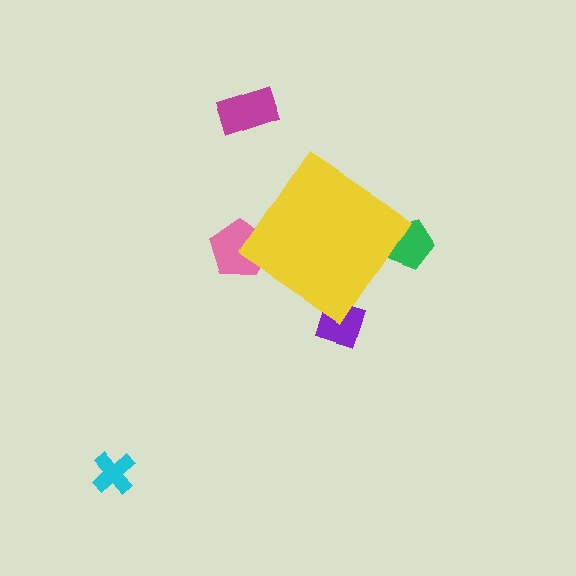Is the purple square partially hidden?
Yes, the purple square is partially hidden behind the yellow diamond.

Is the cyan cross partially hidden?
No, the cyan cross is fully visible.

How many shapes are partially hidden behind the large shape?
3 shapes are partially hidden.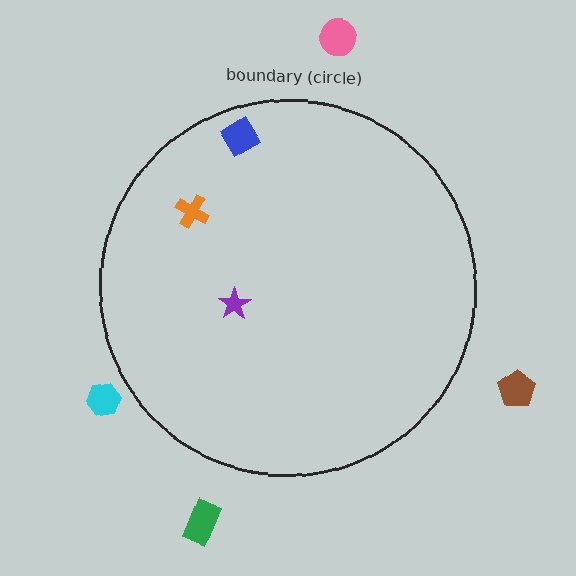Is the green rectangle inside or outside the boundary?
Outside.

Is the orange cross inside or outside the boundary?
Inside.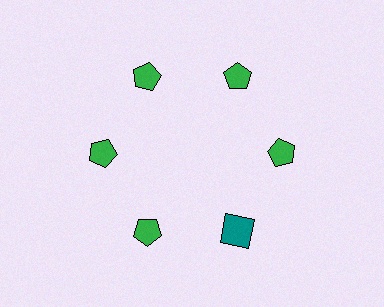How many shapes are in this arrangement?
There are 6 shapes arranged in a ring pattern.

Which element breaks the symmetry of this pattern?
The teal square at roughly the 5 o'clock position breaks the symmetry. All other shapes are green pentagons.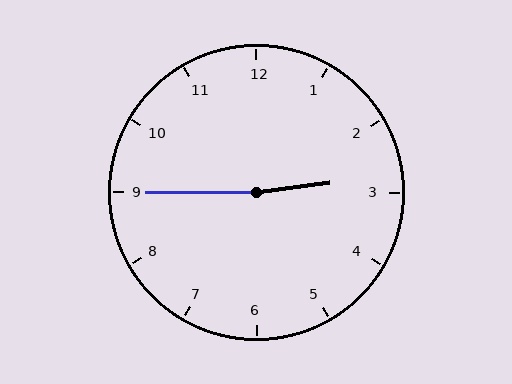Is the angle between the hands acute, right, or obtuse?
It is obtuse.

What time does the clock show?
2:45.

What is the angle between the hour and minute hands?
Approximately 172 degrees.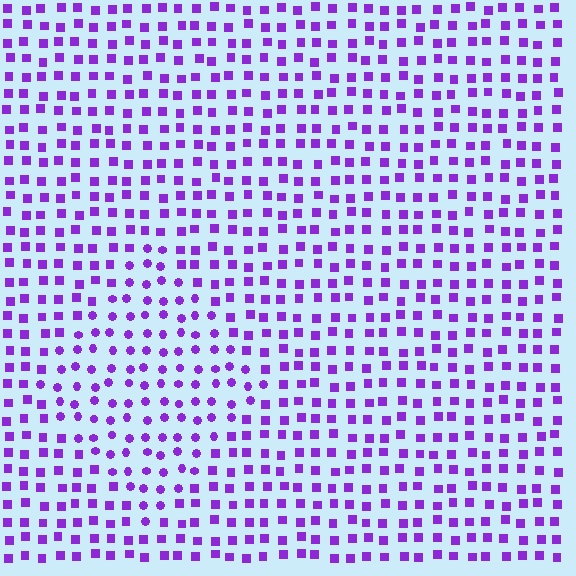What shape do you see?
I see a diamond.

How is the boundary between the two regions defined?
The boundary is defined by a change in element shape: circles inside vs. squares outside. All elements share the same color and spacing.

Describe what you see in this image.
The image is filled with small purple elements arranged in a uniform grid. A diamond-shaped region contains circles, while the surrounding area contains squares. The boundary is defined purely by the change in element shape.